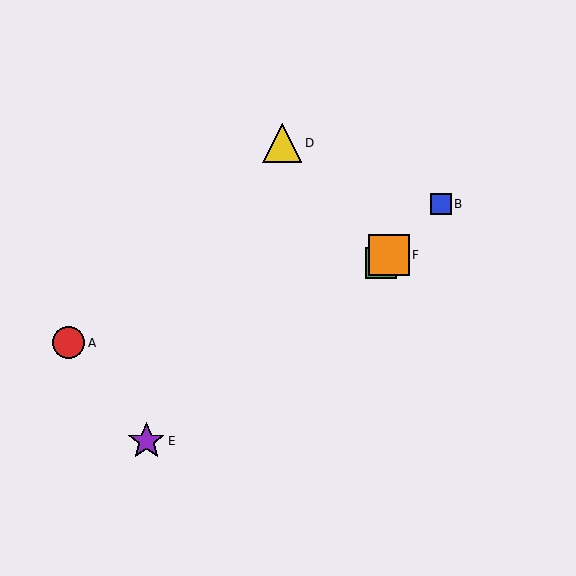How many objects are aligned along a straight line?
3 objects (B, C, F) are aligned along a straight line.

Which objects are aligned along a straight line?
Objects B, C, F are aligned along a straight line.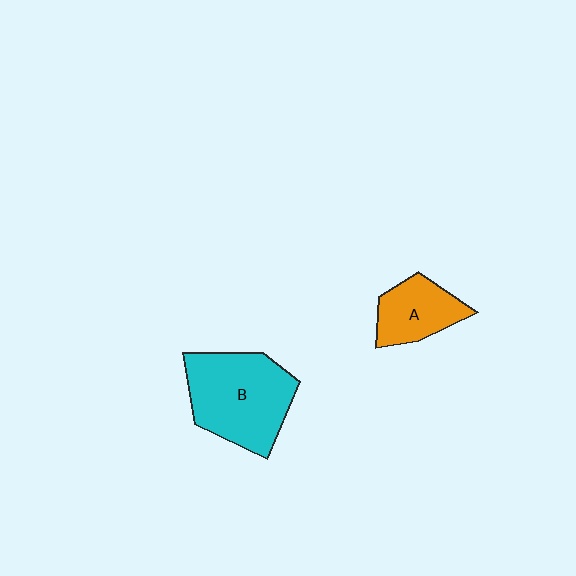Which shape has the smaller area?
Shape A (orange).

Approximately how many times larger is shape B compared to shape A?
Approximately 1.9 times.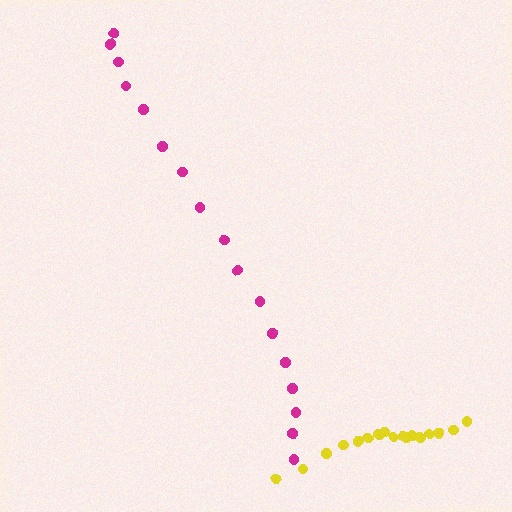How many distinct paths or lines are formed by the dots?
There are 2 distinct paths.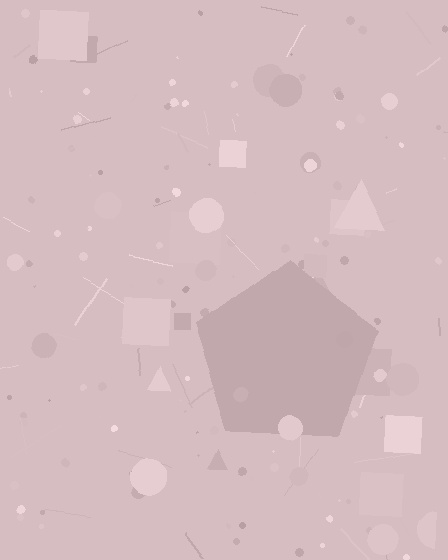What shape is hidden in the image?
A pentagon is hidden in the image.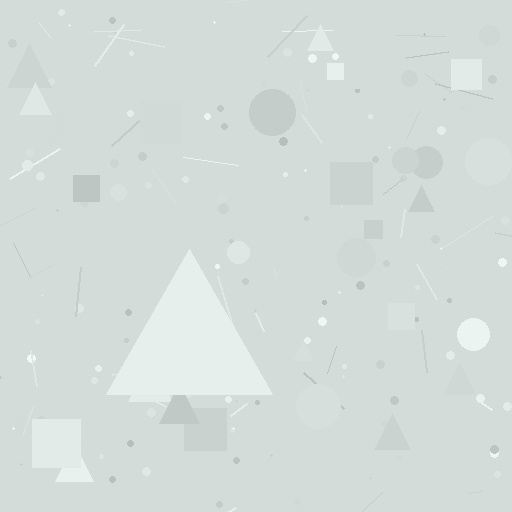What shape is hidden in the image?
A triangle is hidden in the image.